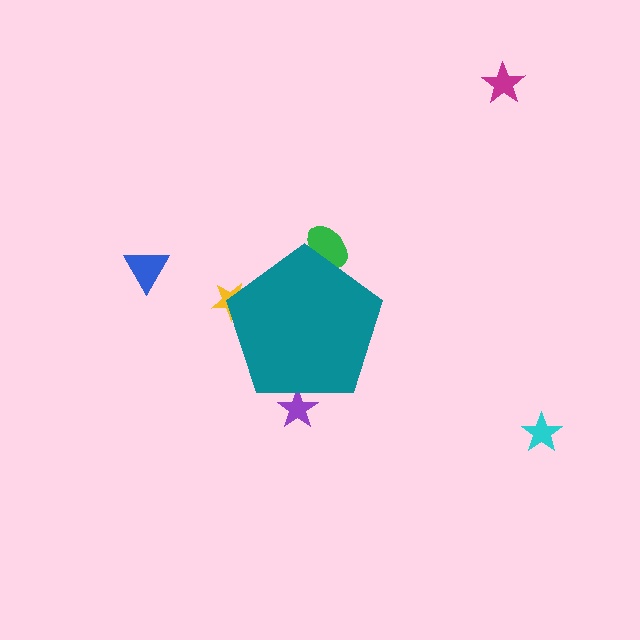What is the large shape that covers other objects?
A teal pentagon.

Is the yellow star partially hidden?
Yes, the yellow star is partially hidden behind the teal pentagon.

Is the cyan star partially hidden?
No, the cyan star is fully visible.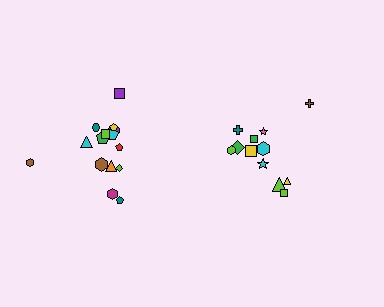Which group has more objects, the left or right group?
The left group.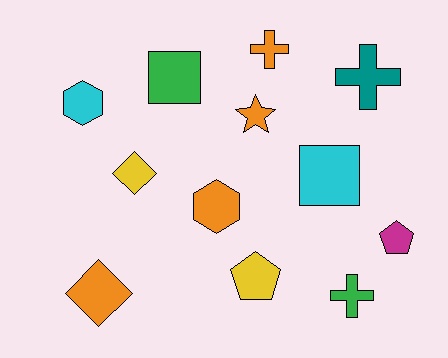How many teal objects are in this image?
There is 1 teal object.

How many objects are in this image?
There are 12 objects.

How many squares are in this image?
There are 2 squares.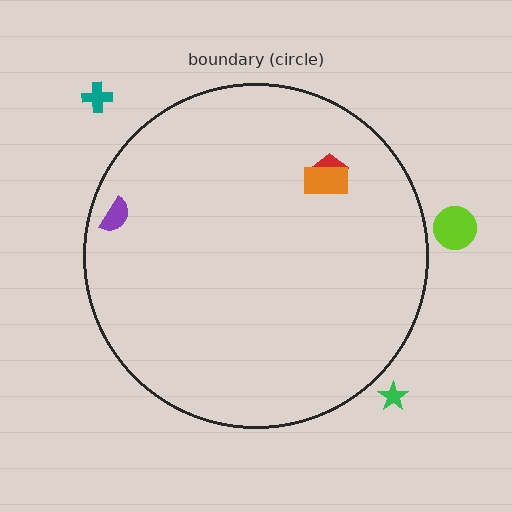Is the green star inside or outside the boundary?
Outside.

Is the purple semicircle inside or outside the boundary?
Inside.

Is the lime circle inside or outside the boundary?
Outside.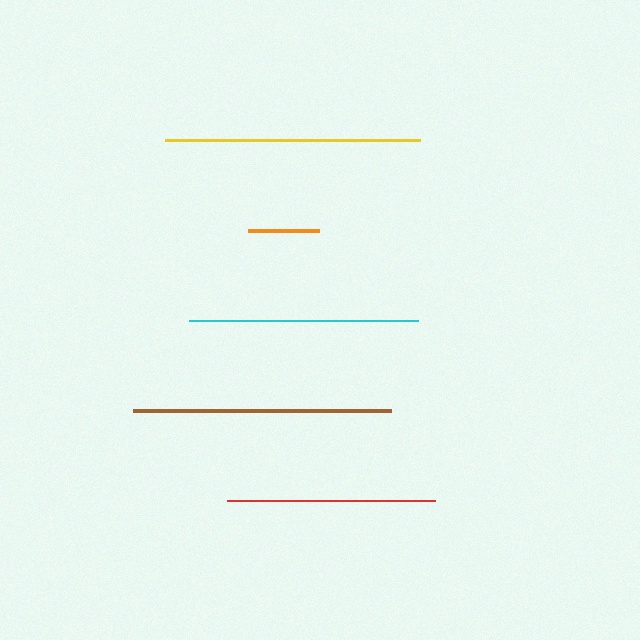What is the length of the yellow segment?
The yellow segment is approximately 255 pixels long.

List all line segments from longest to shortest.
From longest to shortest: brown, yellow, cyan, red, orange.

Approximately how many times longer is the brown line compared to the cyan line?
The brown line is approximately 1.1 times the length of the cyan line.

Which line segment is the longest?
The brown line is the longest at approximately 258 pixels.